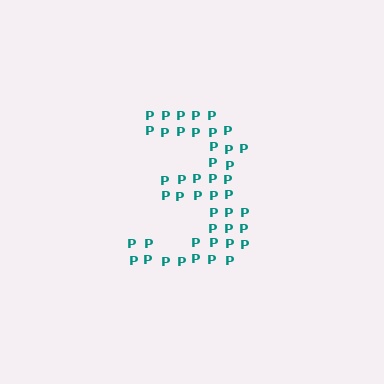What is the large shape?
The large shape is the digit 3.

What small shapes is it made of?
It is made of small letter P's.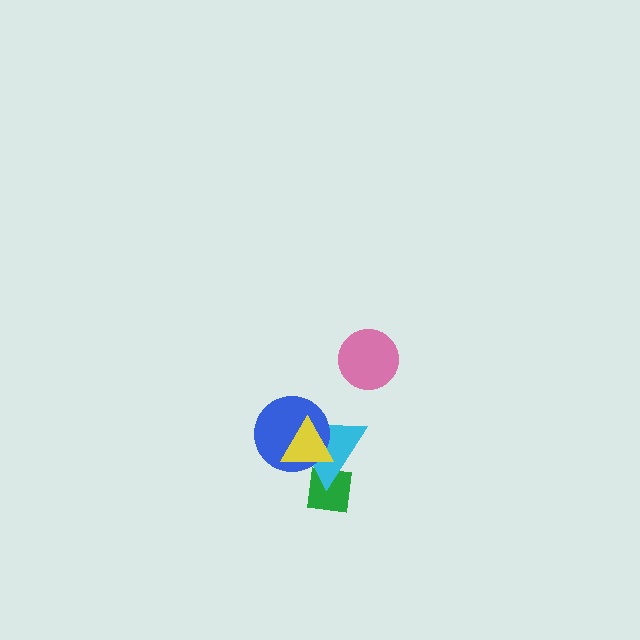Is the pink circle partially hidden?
No, no other shape covers it.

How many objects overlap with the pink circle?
0 objects overlap with the pink circle.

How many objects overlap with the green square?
2 objects overlap with the green square.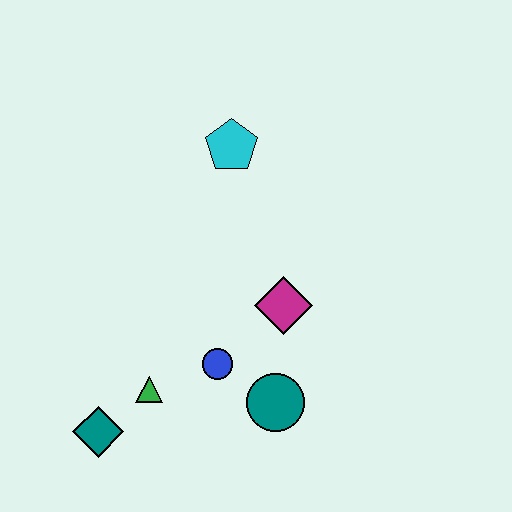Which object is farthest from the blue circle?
The cyan pentagon is farthest from the blue circle.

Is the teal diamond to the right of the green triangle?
No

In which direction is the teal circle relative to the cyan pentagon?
The teal circle is below the cyan pentagon.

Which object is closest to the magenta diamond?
The blue circle is closest to the magenta diamond.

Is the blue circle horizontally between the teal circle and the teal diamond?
Yes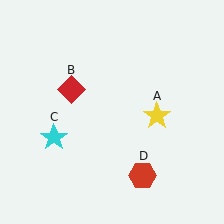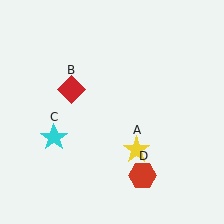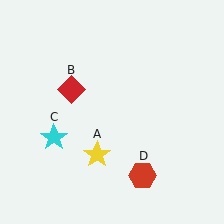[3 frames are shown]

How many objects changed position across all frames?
1 object changed position: yellow star (object A).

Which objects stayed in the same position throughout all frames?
Red diamond (object B) and cyan star (object C) and red hexagon (object D) remained stationary.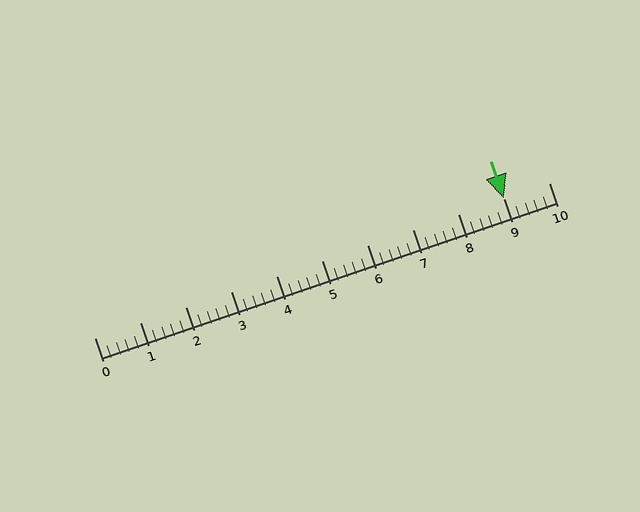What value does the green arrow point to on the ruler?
The green arrow points to approximately 9.0.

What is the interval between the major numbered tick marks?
The major tick marks are spaced 1 units apart.